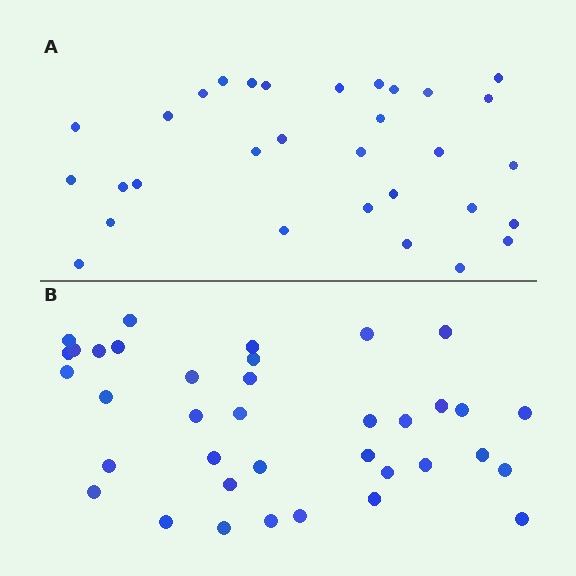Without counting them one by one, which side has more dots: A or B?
Region B (the bottom region) has more dots.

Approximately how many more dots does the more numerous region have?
Region B has about 6 more dots than region A.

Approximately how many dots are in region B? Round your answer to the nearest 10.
About 40 dots. (The exact count is 37, which rounds to 40.)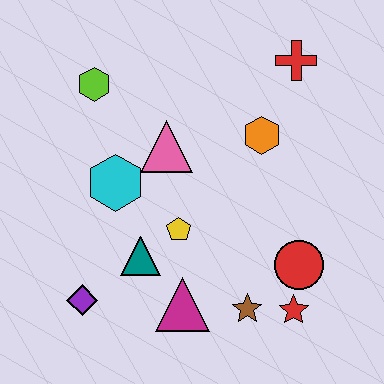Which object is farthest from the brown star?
The lime hexagon is farthest from the brown star.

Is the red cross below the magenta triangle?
No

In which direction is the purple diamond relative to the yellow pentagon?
The purple diamond is to the left of the yellow pentagon.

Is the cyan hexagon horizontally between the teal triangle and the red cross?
No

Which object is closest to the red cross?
The orange hexagon is closest to the red cross.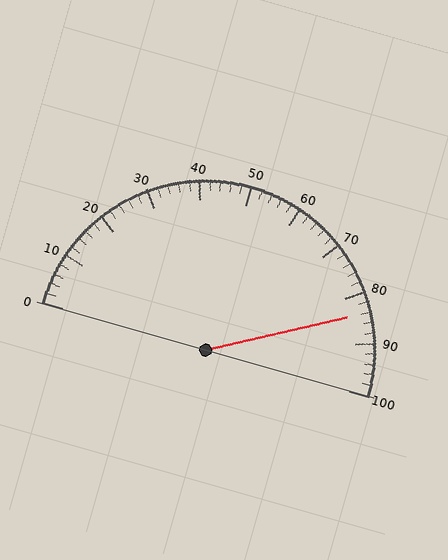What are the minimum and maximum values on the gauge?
The gauge ranges from 0 to 100.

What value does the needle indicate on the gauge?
The needle indicates approximately 84.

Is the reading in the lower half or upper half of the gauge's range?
The reading is in the upper half of the range (0 to 100).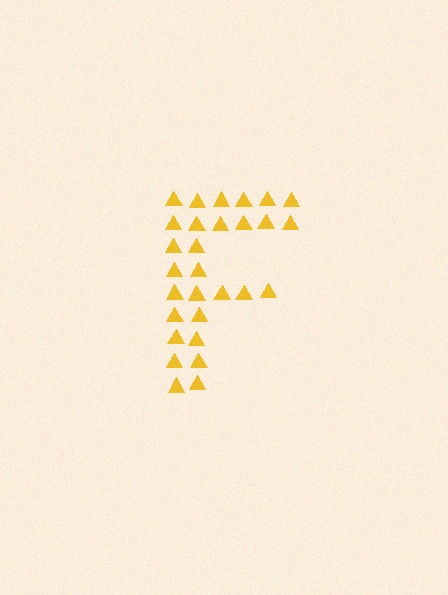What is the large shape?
The large shape is the letter F.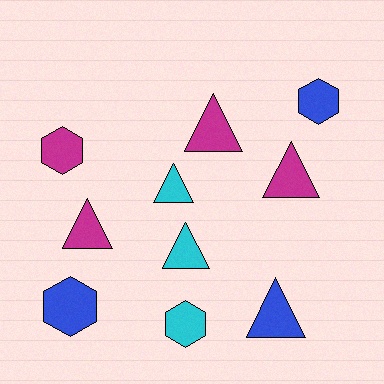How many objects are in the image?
There are 10 objects.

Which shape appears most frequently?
Triangle, with 6 objects.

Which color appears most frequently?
Magenta, with 4 objects.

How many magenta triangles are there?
There are 3 magenta triangles.